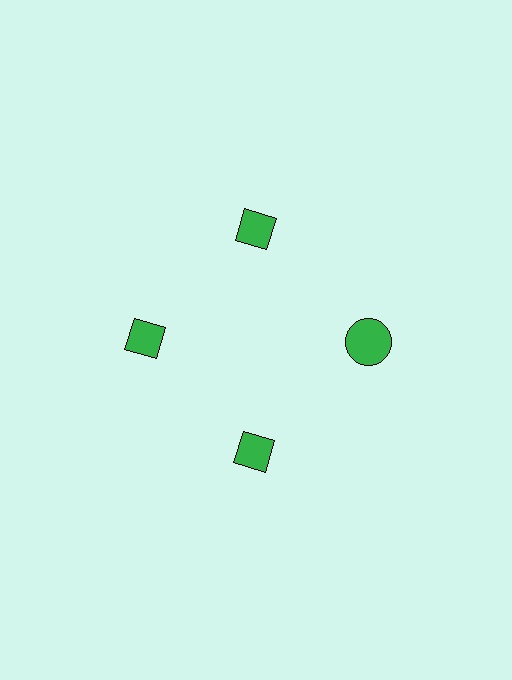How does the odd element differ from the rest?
It has a different shape: circle instead of diamond.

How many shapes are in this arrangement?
There are 4 shapes arranged in a ring pattern.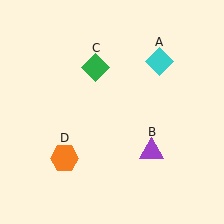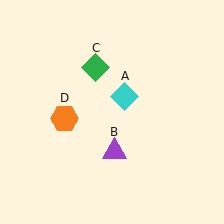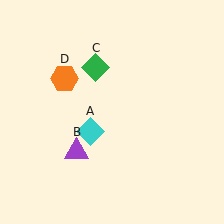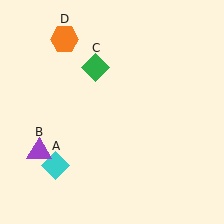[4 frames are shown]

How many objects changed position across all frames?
3 objects changed position: cyan diamond (object A), purple triangle (object B), orange hexagon (object D).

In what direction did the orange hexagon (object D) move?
The orange hexagon (object D) moved up.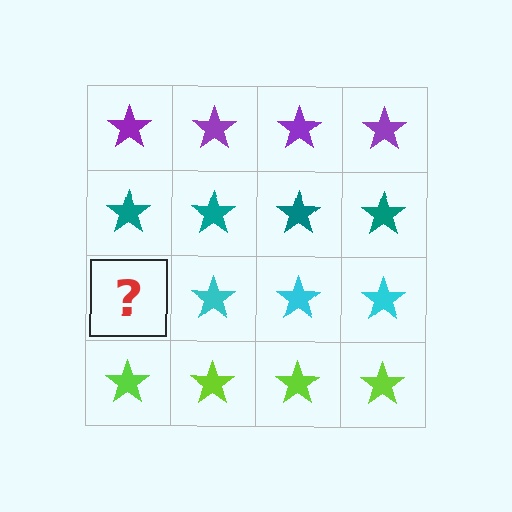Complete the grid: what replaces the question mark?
The question mark should be replaced with a cyan star.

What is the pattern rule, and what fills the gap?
The rule is that each row has a consistent color. The gap should be filled with a cyan star.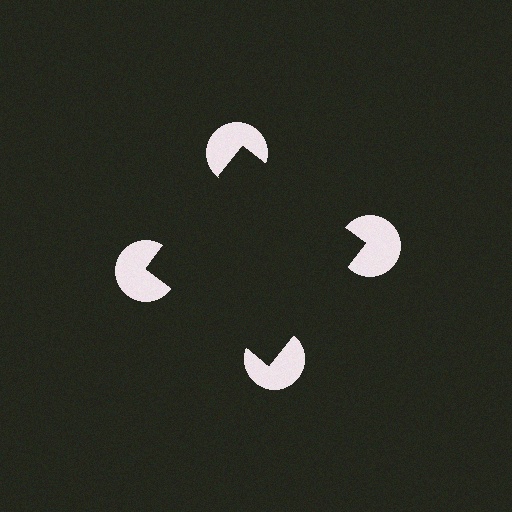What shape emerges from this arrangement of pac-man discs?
An illusory square — its edges are inferred from the aligned wedge cuts in the pac-man discs, not physically drawn.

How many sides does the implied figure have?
4 sides.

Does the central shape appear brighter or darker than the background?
It typically appears slightly darker than the background, even though no actual brightness change is drawn.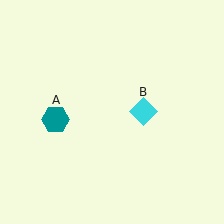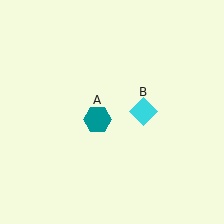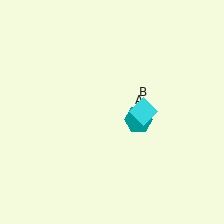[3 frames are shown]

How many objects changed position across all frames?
1 object changed position: teal hexagon (object A).